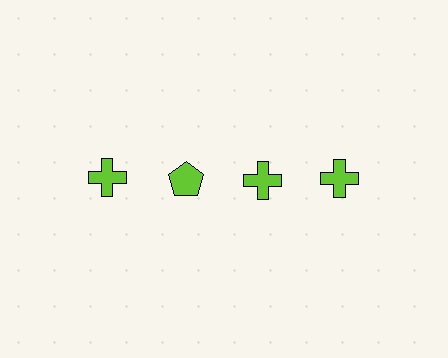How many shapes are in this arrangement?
There are 4 shapes arranged in a grid pattern.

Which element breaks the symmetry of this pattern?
The lime pentagon in the top row, second from left column breaks the symmetry. All other shapes are lime crosses.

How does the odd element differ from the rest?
It has a different shape: pentagon instead of cross.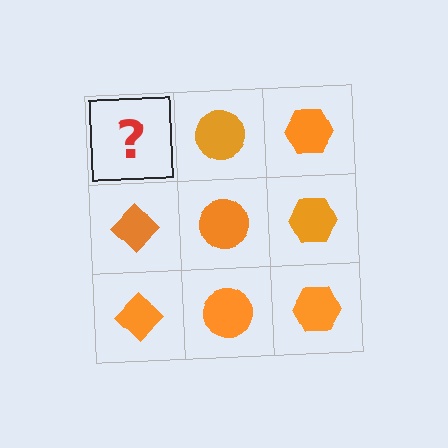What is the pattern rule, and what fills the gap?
The rule is that each column has a consistent shape. The gap should be filled with an orange diamond.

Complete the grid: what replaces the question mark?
The question mark should be replaced with an orange diamond.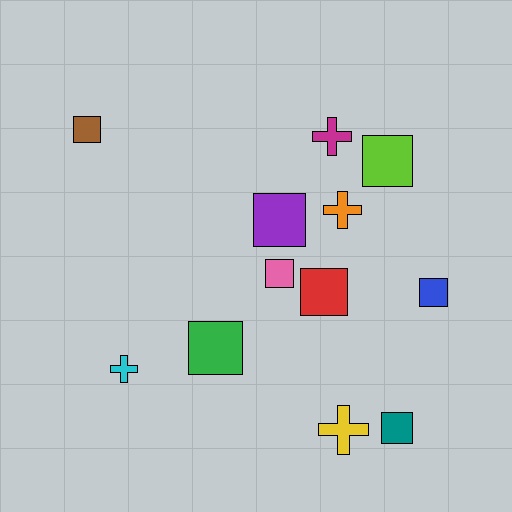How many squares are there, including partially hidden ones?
There are 8 squares.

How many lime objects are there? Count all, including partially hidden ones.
There is 1 lime object.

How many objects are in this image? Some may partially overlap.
There are 12 objects.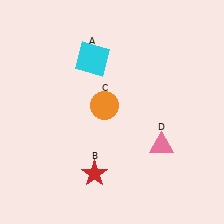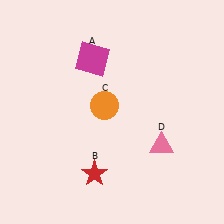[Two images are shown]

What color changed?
The square (A) changed from cyan in Image 1 to magenta in Image 2.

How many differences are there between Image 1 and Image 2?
There is 1 difference between the two images.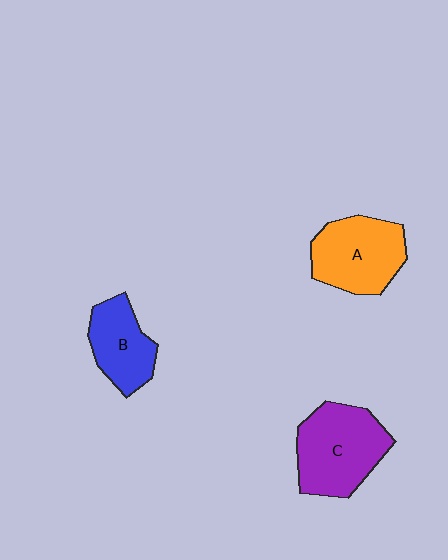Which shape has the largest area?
Shape C (purple).